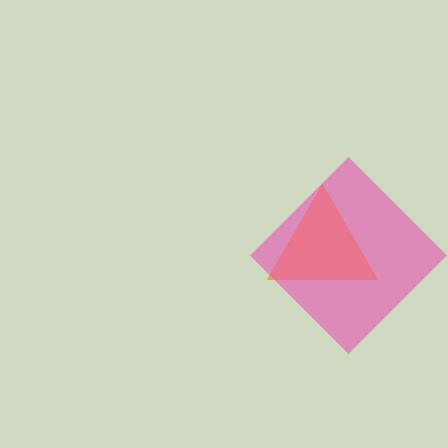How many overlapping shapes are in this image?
There are 2 overlapping shapes in the image.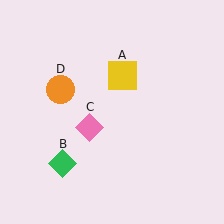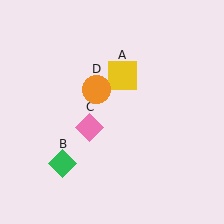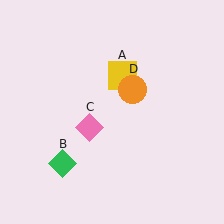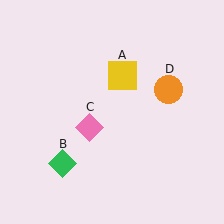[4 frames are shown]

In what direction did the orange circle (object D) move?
The orange circle (object D) moved right.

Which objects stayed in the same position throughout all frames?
Yellow square (object A) and green diamond (object B) and pink diamond (object C) remained stationary.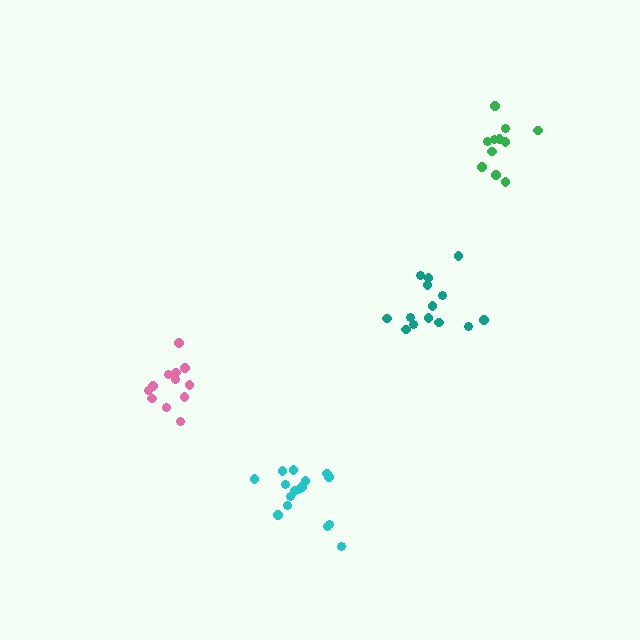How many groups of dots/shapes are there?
There are 4 groups.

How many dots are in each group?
Group 1: 12 dots, Group 2: 14 dots, Group 3: 11 dots, Group 4: 16 dots (53 total).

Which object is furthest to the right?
The green cluster is rightmost.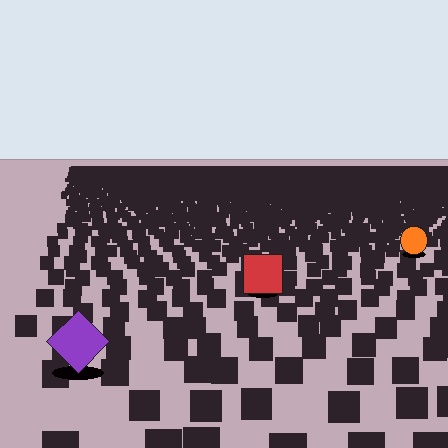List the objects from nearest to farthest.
From nearest to farthest: the purple diamond, the red square, the orange circle.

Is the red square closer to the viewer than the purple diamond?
No. The purple diamond is closer — you can tell from the texture gradient: the ground texture is coarser near it.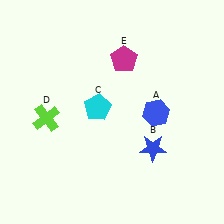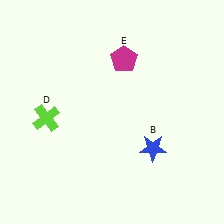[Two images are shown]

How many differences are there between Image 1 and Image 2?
There are 2 differences between the two images.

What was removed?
The cyan pentagon (C), the blue hexagon (A) were removed in Image 2.